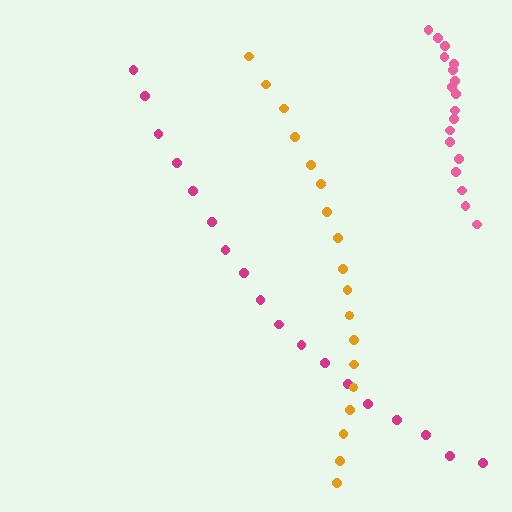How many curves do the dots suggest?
There are 3 distinct paths.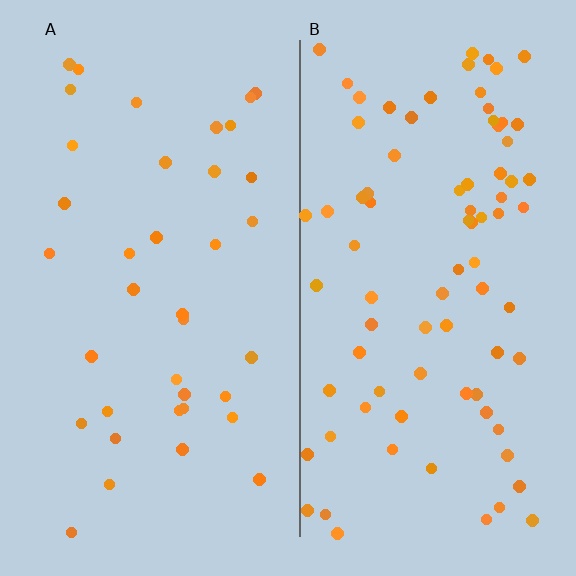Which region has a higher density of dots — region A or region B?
B (the right).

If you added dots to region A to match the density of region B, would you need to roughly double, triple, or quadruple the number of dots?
Approximately double.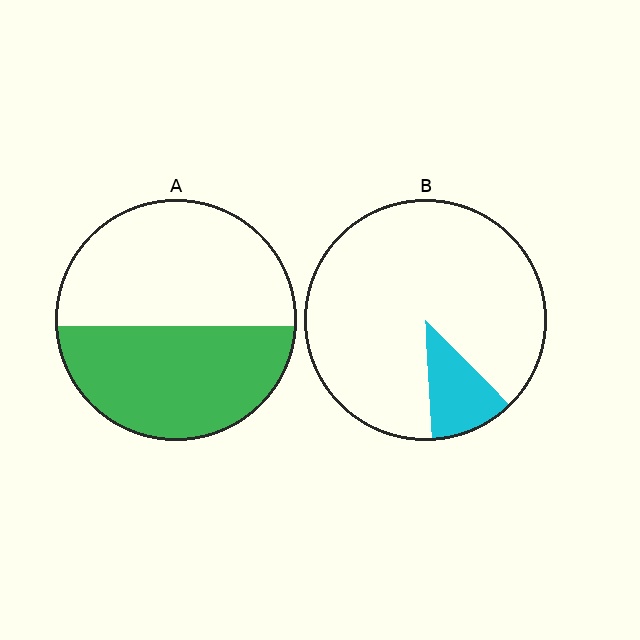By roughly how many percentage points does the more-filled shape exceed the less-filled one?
By roughly 35 percentage points (A over B).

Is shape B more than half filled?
No.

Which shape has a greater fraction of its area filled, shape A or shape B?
Shape A.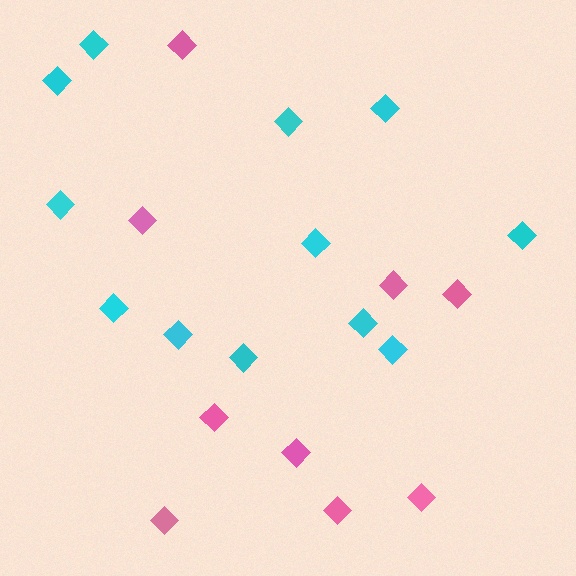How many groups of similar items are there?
There are 2 groups: one group of pink diamonds (9) and one group of cyan diamonds (12).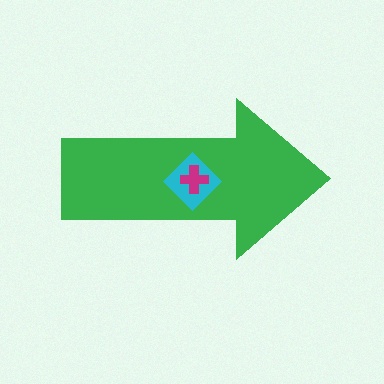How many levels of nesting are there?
3.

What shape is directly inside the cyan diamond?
The magenta cross.